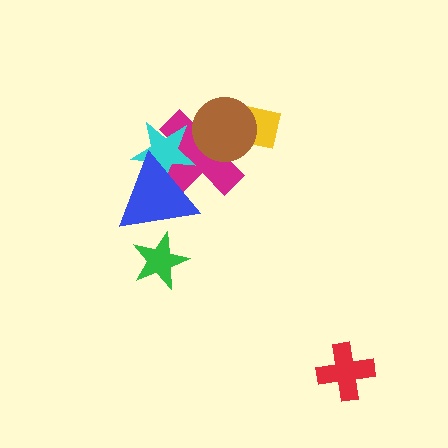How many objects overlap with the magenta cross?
4 objects overlap with the magenta cross.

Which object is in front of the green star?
The blue triangle is in front of the green star.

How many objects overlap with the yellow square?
2 objects overlap with the yellow square.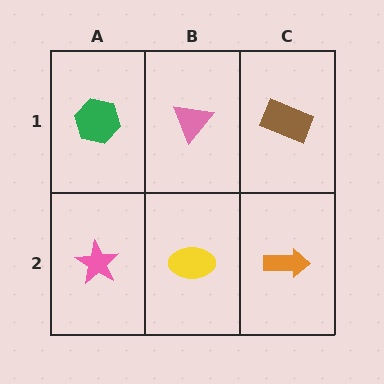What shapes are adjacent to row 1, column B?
A yellow ellipse (row 2, column B), a green hexagon (row 1, column A), a brown rectangle (row 1, column C).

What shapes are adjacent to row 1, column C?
An orange arrow (row 2, column C), a pink triangle (row 1, column B).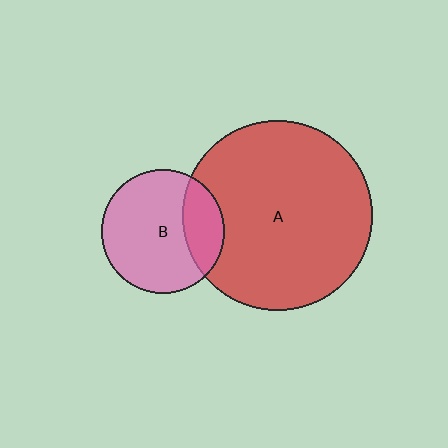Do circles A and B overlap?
Yes.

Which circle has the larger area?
Circle A (red).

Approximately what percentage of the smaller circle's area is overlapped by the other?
Approximately 25%.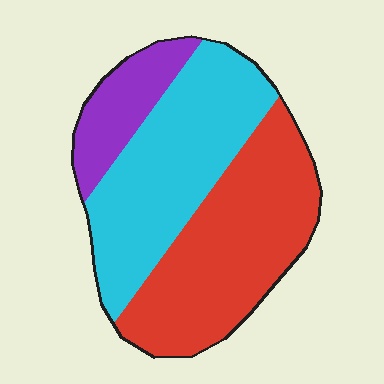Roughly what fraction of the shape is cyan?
Cyan takes up between a quarter and a half of the shape.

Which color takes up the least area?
Purple, at roughly 15%.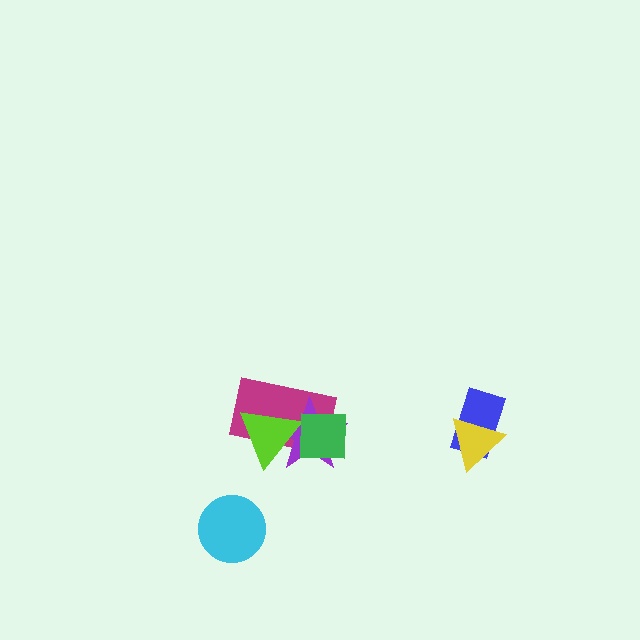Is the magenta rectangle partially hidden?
Yes, it is partially covered by another shape.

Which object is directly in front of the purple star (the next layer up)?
The lime triangle is directly in front of the purple star.